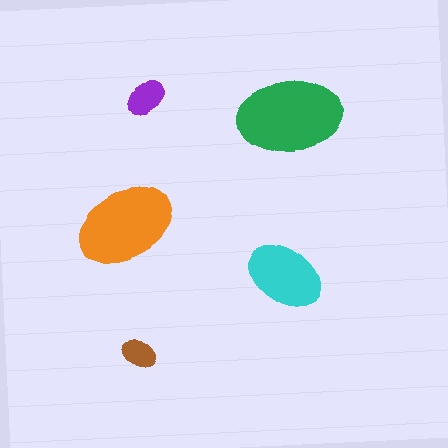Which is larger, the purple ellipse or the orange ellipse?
The orange one.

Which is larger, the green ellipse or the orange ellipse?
The green one.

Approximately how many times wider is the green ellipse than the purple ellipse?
About 2.5 times wider.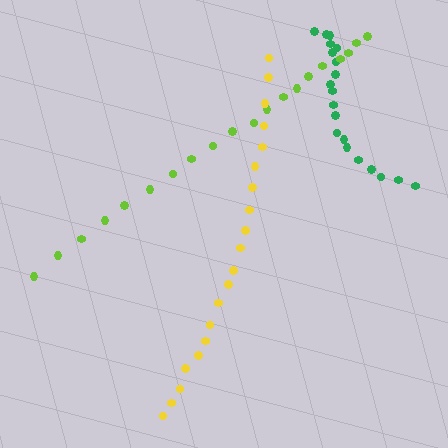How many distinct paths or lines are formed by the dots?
There are 3 distinct paths.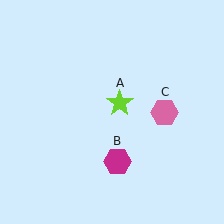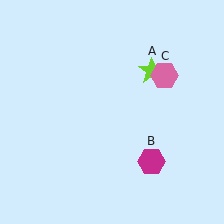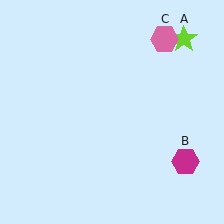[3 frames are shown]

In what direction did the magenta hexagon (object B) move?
The magenta hexagon (object B) moved right.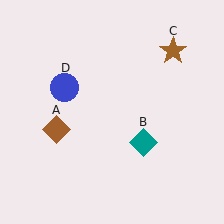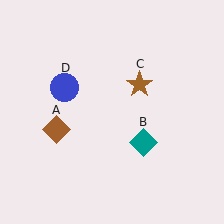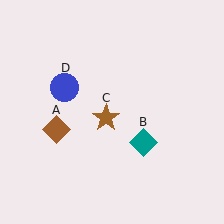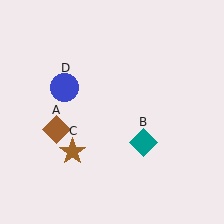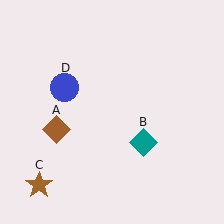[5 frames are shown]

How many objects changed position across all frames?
1 object changed position: brown star (object C).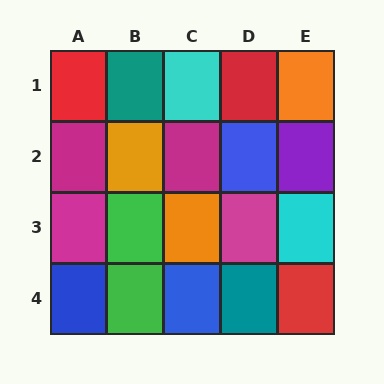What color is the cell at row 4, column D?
Teal.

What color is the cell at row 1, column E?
Orange.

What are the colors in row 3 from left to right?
Magenta, green, orange, magenta, cyan.